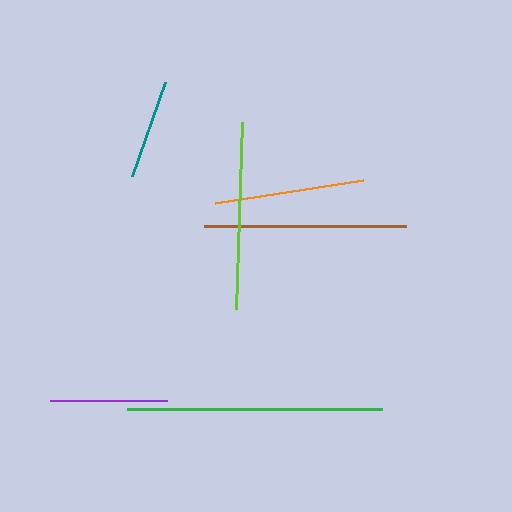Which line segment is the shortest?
The teal line is the shortest at approximately 99 pixels.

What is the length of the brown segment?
The brown segment is approximately 202 pixels long.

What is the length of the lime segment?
The lime segment is approximately 187 pixels long.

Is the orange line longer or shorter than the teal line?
The orange line is longer than the teal line.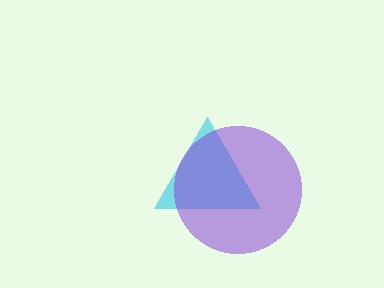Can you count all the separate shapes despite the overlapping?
Yes, there are 2 separate shapes.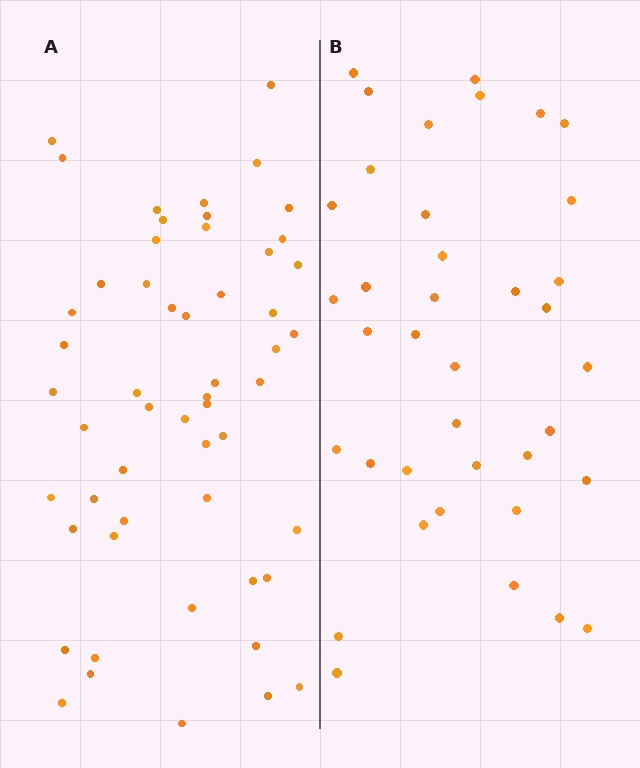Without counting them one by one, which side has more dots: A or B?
Region A (the left region) has more dots.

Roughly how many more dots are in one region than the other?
Region A has approximately 15 more dots than region B.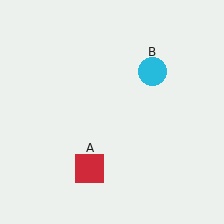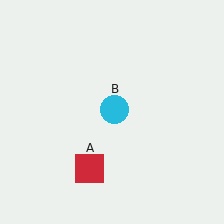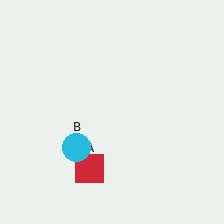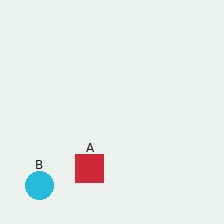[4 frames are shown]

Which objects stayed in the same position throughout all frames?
Red square (object A) remained stationary.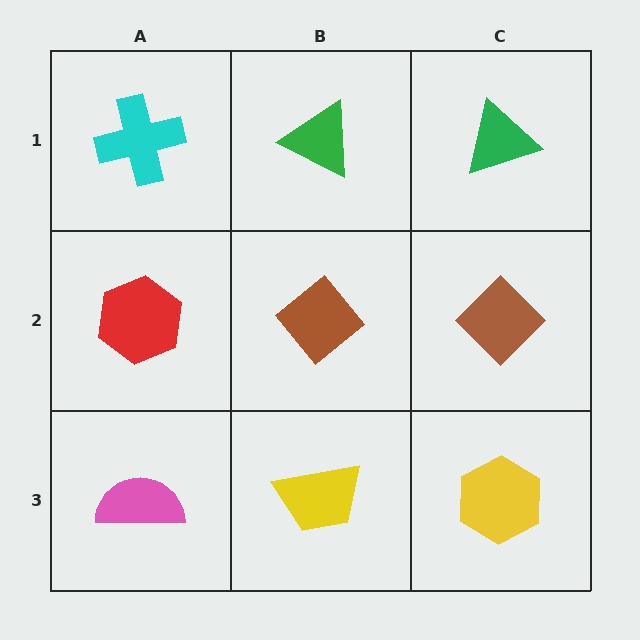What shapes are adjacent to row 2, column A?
A cyan cross (row 1, column A), a pink semicircle (row 3, column A), a brown diamond (row 2, column B).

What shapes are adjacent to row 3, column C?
A brown diamond (row 2, column C), a yellow trapezoid (row 3, column B).